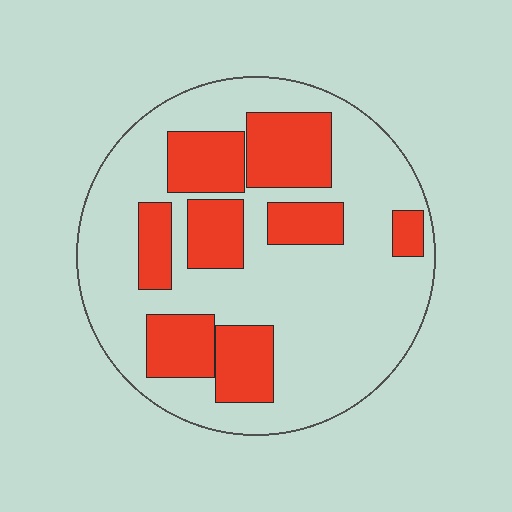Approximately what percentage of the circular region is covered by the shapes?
Approximately 30%.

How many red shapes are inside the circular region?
8.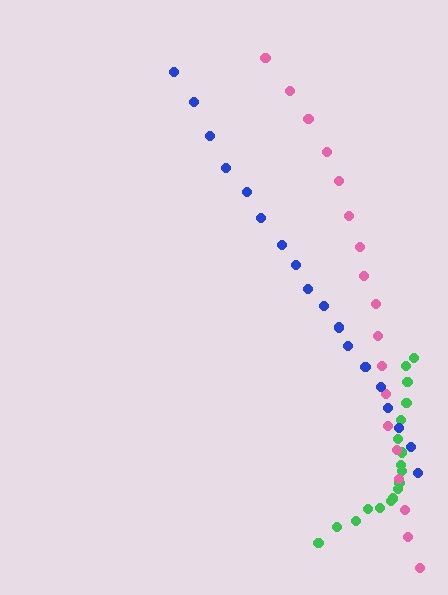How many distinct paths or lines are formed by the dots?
There are 3 distinct paths.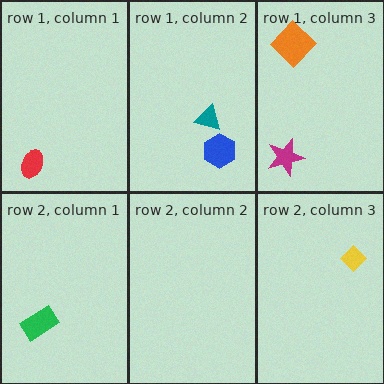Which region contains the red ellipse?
The row 1, column 1 region.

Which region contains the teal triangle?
The row 1, column 2 region.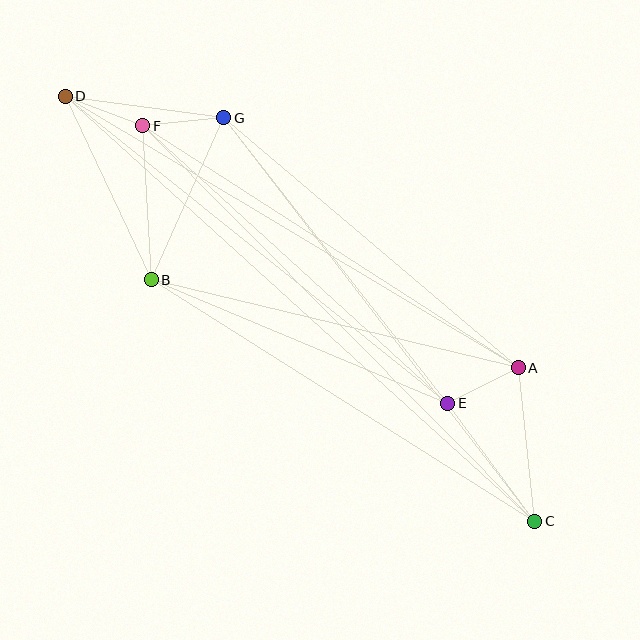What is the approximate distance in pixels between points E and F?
The distance between E and F is approximately 412 pixels.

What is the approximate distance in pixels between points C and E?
The distance between C and E is approximately 147 pixels.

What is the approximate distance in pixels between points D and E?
The distance between D and E is approximately 490 pixels.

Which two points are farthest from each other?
Points C and D are farthest from each other.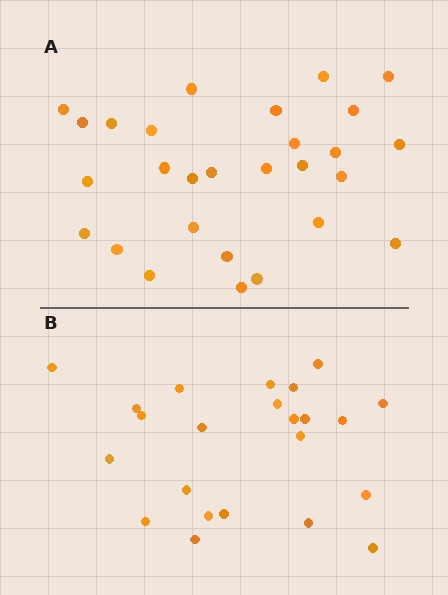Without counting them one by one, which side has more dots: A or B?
Region A (the top region) has more dots.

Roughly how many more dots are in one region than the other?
Region A has about 5 more dots than region B.